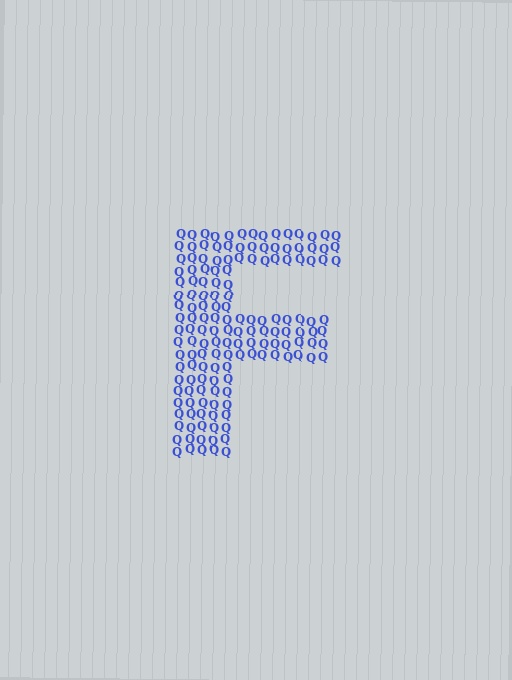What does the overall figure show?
The overall figure shows the letter F.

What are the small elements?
The small elements are letter Q's.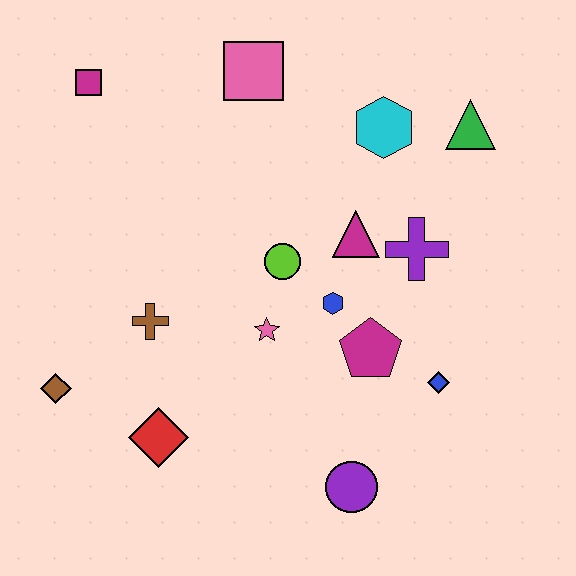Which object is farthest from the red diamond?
The green triangle is farthest from the red diamond.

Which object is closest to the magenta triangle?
The purple cross is closest to the magenta triangle.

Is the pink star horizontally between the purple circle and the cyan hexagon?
No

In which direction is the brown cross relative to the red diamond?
The brown cross is above the red diamond.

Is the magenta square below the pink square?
Yes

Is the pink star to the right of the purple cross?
No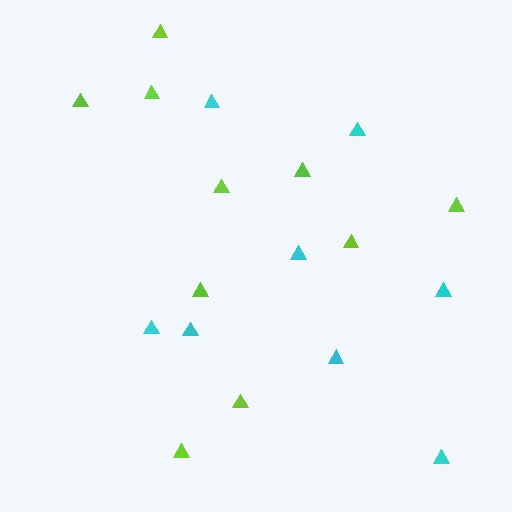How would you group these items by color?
There are 2 groups: one group of cyan triangles (8) and one group of lime triangles (10).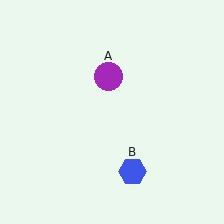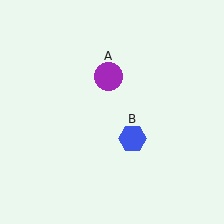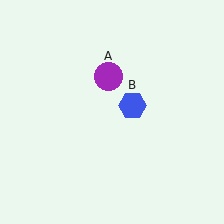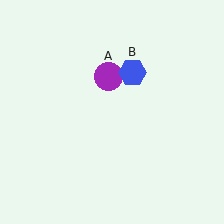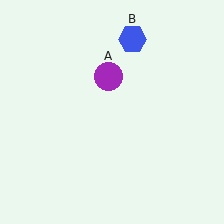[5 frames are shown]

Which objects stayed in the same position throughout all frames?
Purple circle (object A) remained stationary.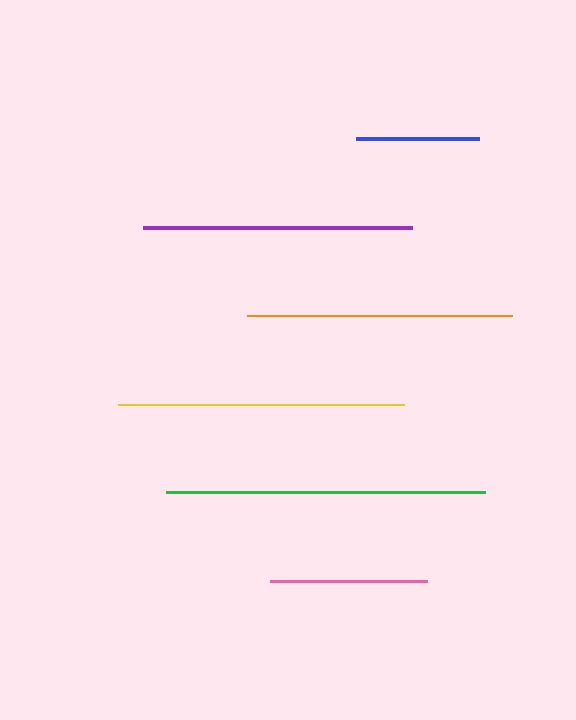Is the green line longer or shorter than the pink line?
The green line is longer than the pink line.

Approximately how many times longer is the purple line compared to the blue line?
The purple line is approximately 2.2 times the length of the blue line.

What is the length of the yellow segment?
The yellow segment is approximately 285 pixels long.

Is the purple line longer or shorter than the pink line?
The purple line is longer than the pink line.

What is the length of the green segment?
The green segment is approximately 319 pixels long.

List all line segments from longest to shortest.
From longest to shortest: green, yellow, purple, orange, pink, blue.